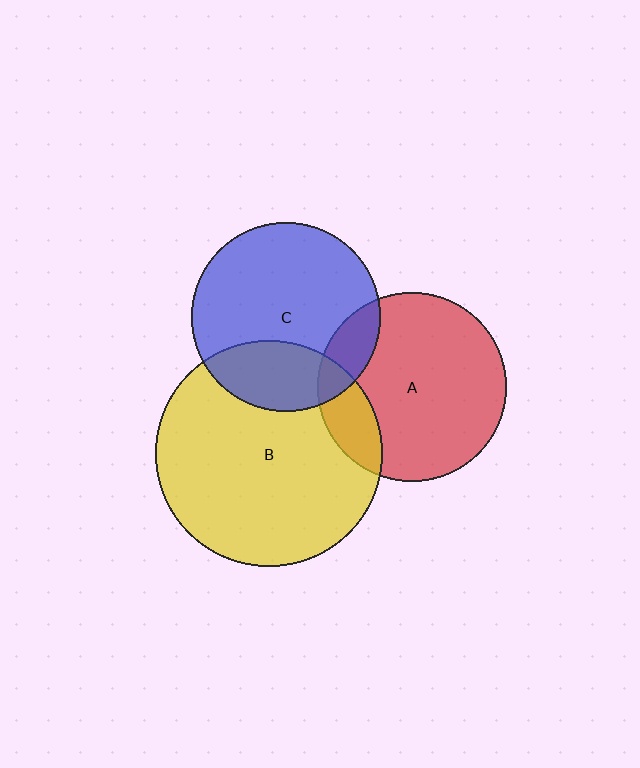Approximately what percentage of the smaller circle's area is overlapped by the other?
Approximately 15%.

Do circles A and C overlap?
Yes.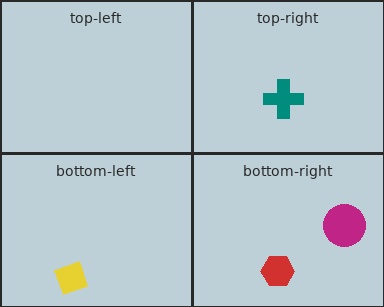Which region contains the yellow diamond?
The bottom-left region.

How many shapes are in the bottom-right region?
2.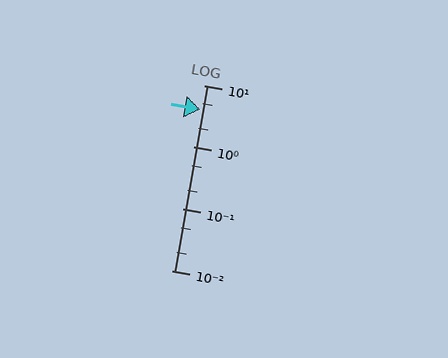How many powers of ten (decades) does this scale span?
The scale spans 3 decades, from 0.01 to 10.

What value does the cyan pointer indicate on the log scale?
The pointer indicates approximately 4.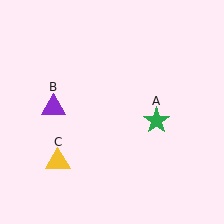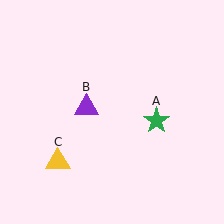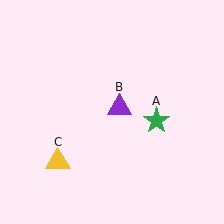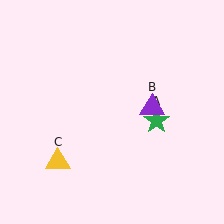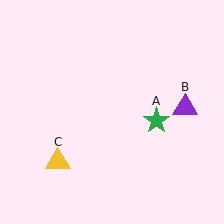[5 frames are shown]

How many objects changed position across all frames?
1 object changed position: purple triangle (object B).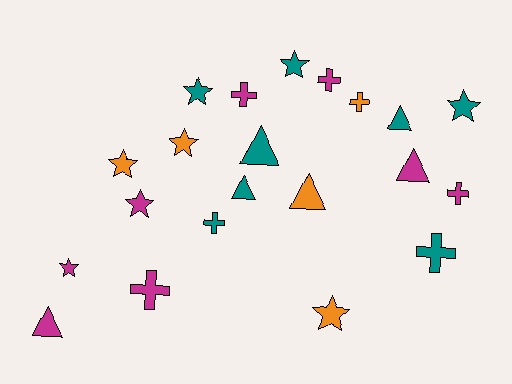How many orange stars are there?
There are 3 orange stars.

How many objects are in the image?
There are 21 objects.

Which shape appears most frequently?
Star, with 8 objects.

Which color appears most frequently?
Teal, with 8 objects.